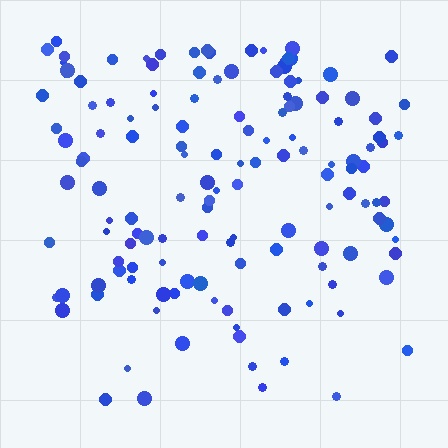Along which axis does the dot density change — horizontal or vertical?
Vertical.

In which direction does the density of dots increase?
From bottom to top, with the top side densest.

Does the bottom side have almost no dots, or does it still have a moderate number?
Still a moderate number, just noticeably fewer than the top.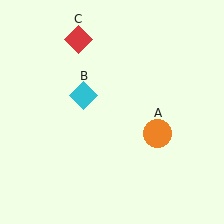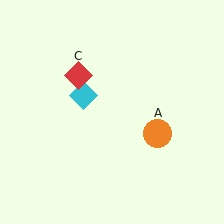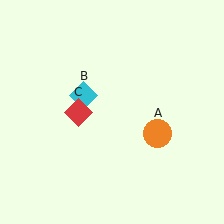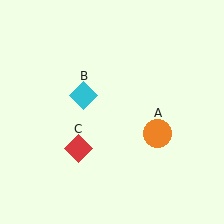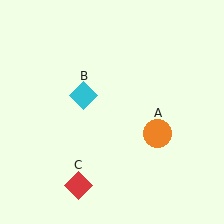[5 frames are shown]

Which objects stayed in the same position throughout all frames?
Orange circle (object A) and cyan diamond (object B) remained stationary.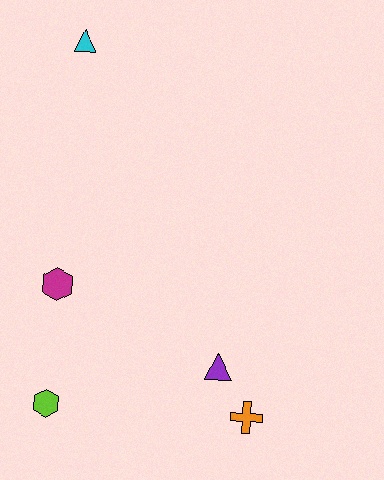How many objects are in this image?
There are 5 objects.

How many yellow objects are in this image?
There are no yellow objects.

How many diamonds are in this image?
There are no diamonds.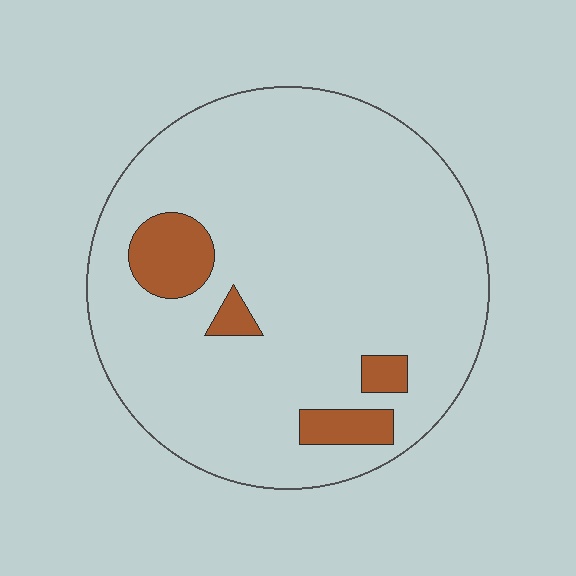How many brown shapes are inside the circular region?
4.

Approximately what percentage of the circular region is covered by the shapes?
Approximately 10%.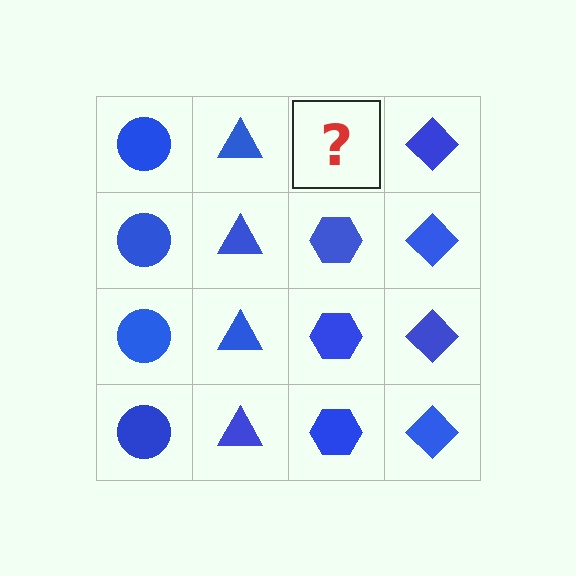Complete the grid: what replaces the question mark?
The question mark should be replaced with a blue hexagon.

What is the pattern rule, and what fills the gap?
The rule is that each column has a consistent shape. The gap should be filled with a blue hexagon.